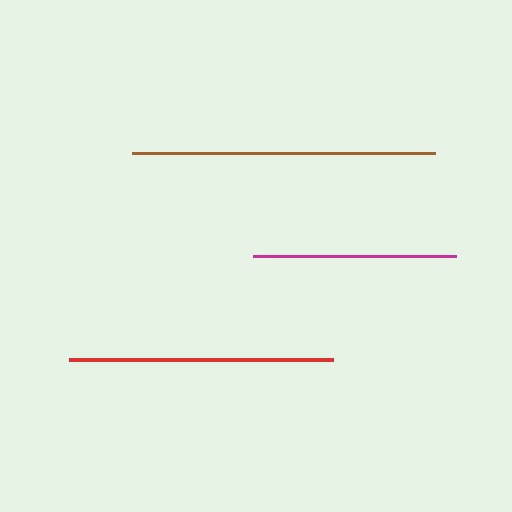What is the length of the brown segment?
The brown segment is approximately 303 pixels long.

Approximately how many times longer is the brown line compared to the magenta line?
The brown line is approximately 1.5 times the length of the magenta line.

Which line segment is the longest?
The brown line is the longest at approximately 303 pixels.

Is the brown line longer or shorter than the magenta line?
The brown line is longer than the magenta line.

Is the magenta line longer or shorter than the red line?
The red line is longer than the magenta line.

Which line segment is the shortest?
The magenta line is the shortest at approximately 203 pixels.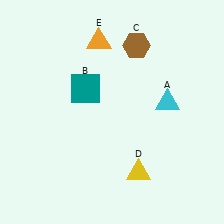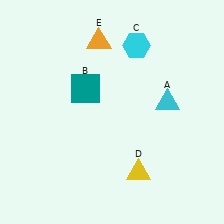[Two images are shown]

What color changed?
The hexagon (C) changed from brown in Image 1 to cyan in Image 2.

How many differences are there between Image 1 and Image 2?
There is 1 difference between the two images.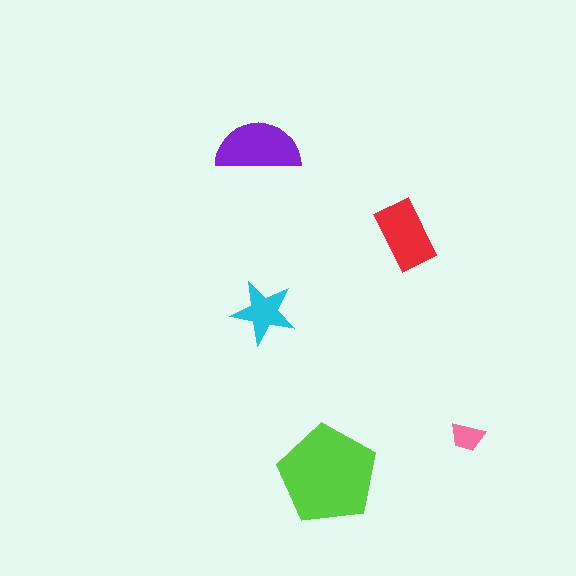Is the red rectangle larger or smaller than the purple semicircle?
Smaller.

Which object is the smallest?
The pink trapezoid.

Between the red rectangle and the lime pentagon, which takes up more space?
The lime pentagon.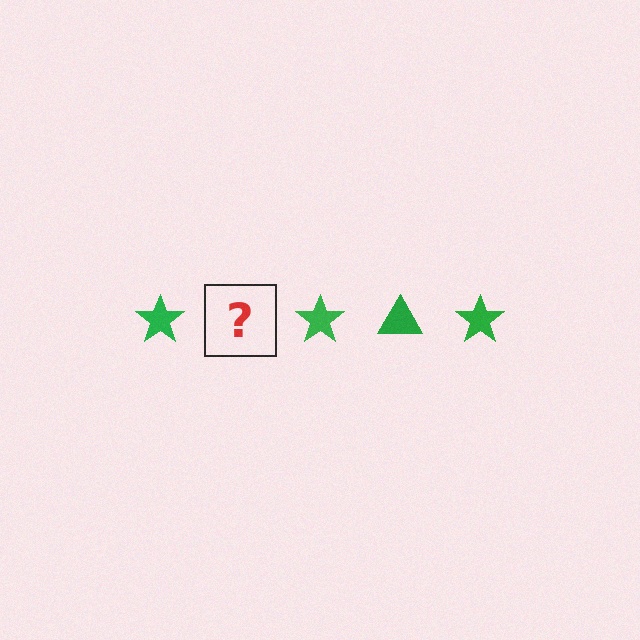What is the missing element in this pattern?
The missing element is a green triangle.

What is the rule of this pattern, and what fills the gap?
The rule is that the pattern cycles through star, triangle shapes in green. The gap should be filled with a green triangle.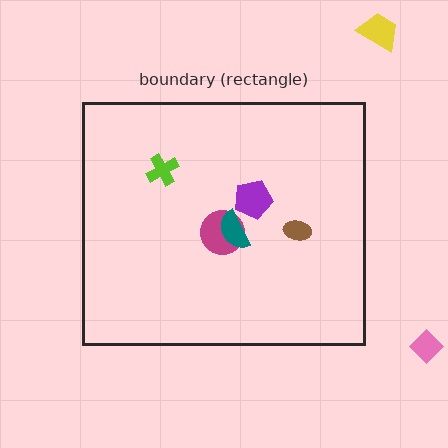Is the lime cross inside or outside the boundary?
Inside.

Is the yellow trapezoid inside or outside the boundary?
Outside.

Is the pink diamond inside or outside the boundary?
Outside.